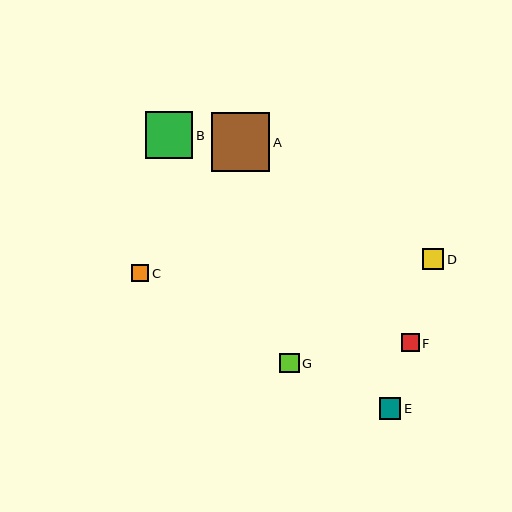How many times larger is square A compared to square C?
Square A is approximately 3.4 times the size of square C.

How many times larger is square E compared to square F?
Square E is approximately 1.2 times the size of square F.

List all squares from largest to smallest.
From largest to smallest: A, B, E, D, G, F, C.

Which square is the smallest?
Square C is the smallest with a size of approximately 17 pixels.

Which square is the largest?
Square A is the largest with a size of approximately 59 pixels.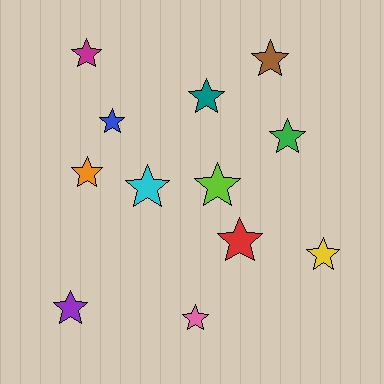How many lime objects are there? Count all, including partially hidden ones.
There is 1 lime object.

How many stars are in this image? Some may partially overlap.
There are 12 stars.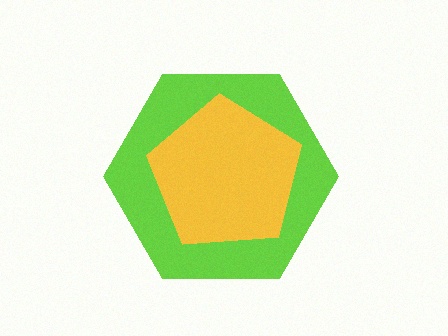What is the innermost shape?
The yellow pentagon.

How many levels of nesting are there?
2.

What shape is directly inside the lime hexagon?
The yellow pentagon.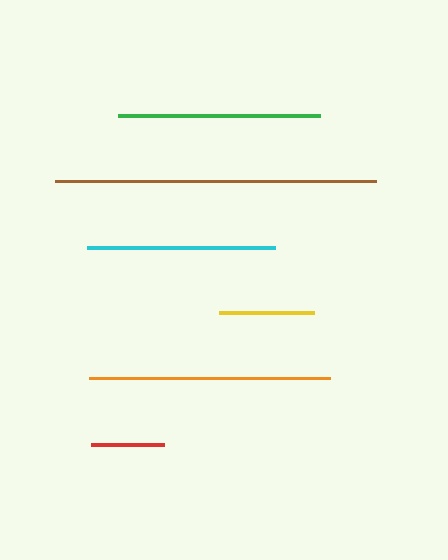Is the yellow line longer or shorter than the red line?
The yellow line is longer than the red line.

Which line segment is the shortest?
The red line is the shortest at approximately 72 pixels.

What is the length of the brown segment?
The brown segment is approximately 321 pixels long.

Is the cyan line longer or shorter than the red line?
The cyan line is longer than the red line.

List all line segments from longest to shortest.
From longest to shortest: brown, orange, green, cyan, yellow, red.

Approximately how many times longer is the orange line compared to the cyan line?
The orange line is approximately 1.3 times the length of the cyan line.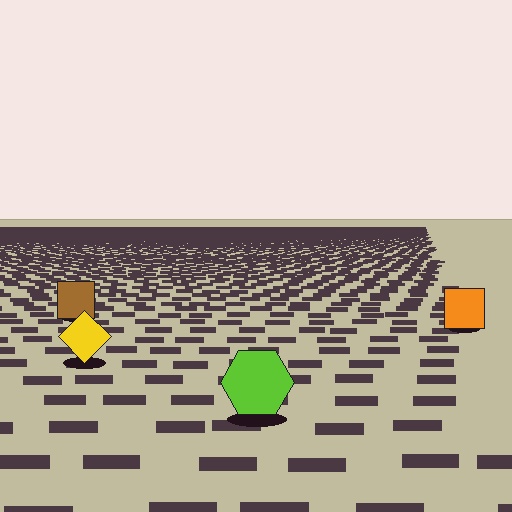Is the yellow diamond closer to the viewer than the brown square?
Yes. The yellow diamond is closer — you can tell from the texture gradient: the ground texture is coarser near it.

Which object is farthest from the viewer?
The brown square is farthest from the viewer. It appears smaller and the ground texture around it is denser.